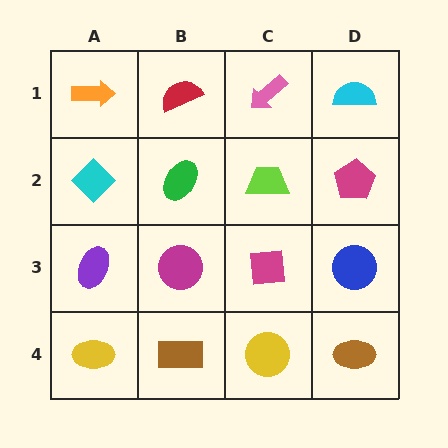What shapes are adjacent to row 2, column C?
A pink arrow (row 1, column C), a magenta square (row 3, column C), a green ellipse (row 2, column B), a magenta pentagon (row 2, column D).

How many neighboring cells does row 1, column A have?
2.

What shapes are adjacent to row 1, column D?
A magenta pentagon (row 2, column D), a pink arrow (row 1, column C).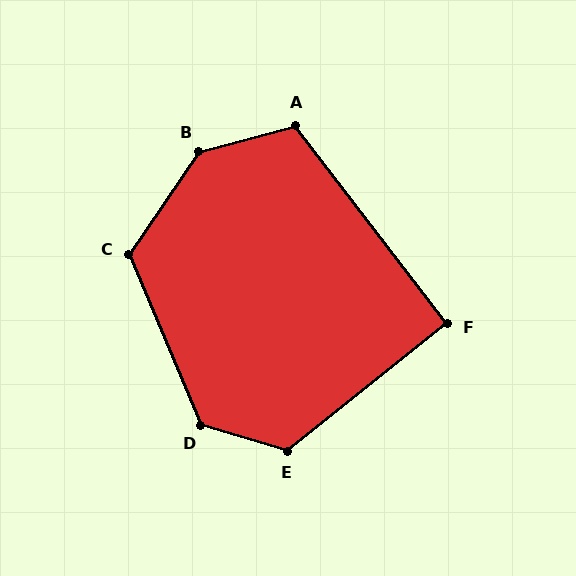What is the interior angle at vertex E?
Approximately 125 degrees (obtuse).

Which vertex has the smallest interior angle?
F, at approximately 91 degrees.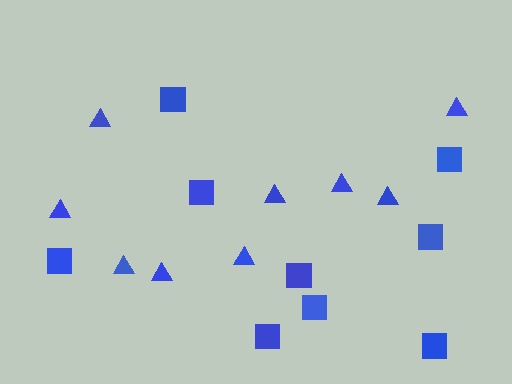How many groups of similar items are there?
There are 2 groups: one group of triangles (9) and one group of squares (9).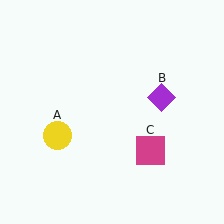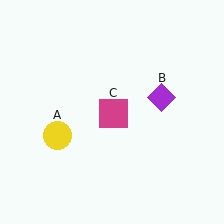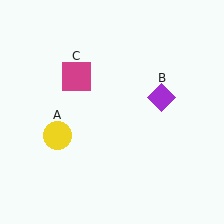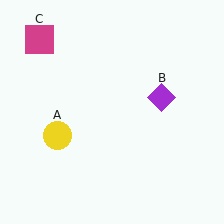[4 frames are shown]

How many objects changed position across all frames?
1 object changed position: magenta square (object C).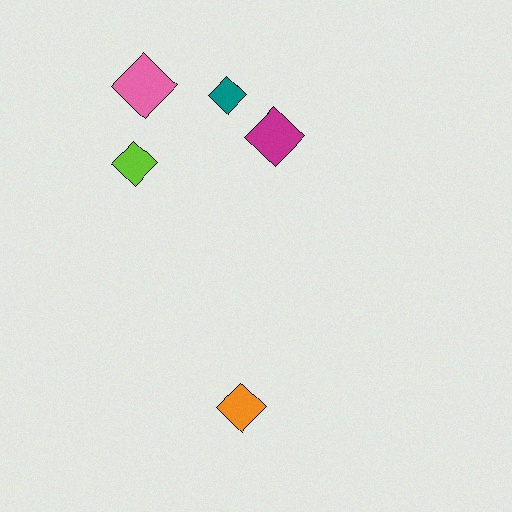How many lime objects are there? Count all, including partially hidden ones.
There is 1 lime object.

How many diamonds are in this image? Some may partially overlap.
There are 5 diamonds.